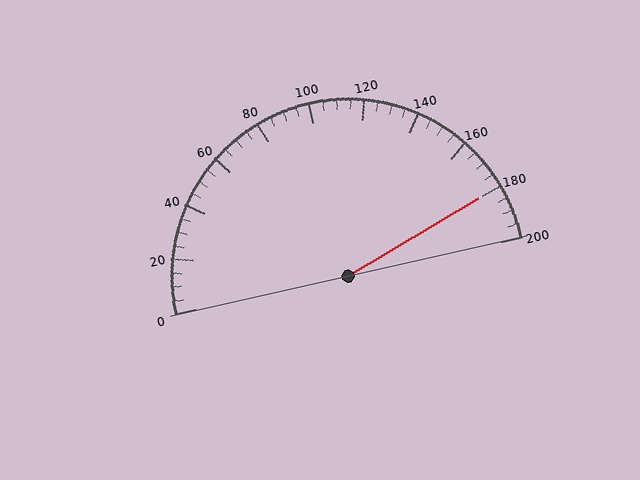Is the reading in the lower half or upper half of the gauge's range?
The reading is in the upper half of the range (0 to 200).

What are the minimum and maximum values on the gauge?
The gauge ranges from 0 to 200.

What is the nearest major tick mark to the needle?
The nearest major tick mark is 180.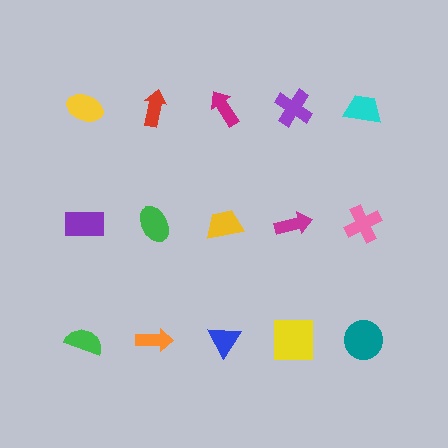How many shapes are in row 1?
5 shapes.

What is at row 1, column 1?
A yellow ellipse.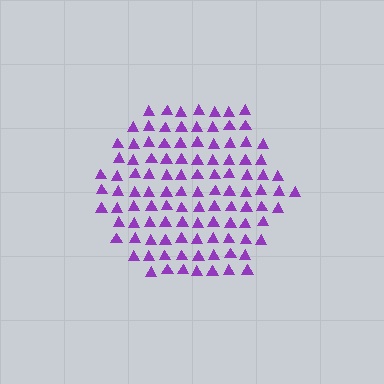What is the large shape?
The large shape is a hexagon.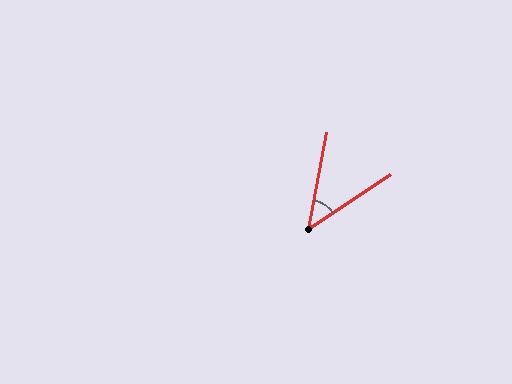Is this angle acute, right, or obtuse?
It is acute.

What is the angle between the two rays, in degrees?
Approximately 46 degrees.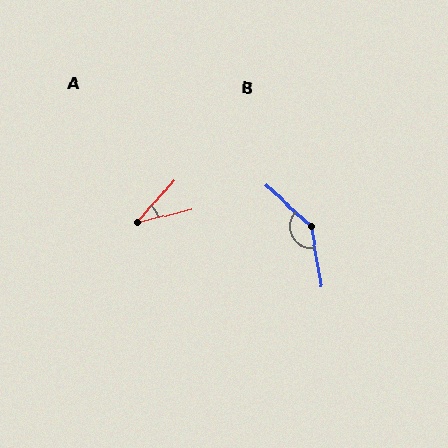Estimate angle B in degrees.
Approximately 142 degrees.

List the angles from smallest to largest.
A (36°), B (142°).